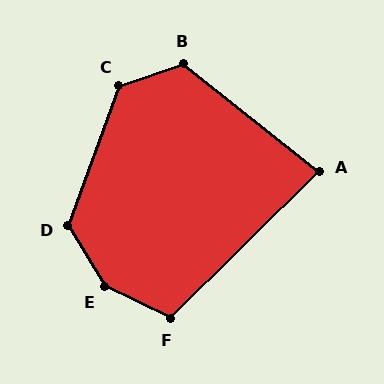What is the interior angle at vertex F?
Approximately 109 degrees (obtuse).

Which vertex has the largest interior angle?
E, at approximately 147 degrees.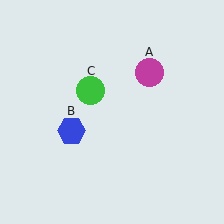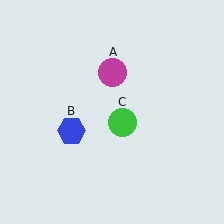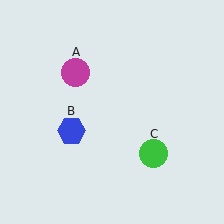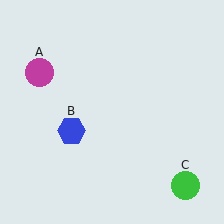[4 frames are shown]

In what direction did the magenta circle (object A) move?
The magenta circle (object A) moved left.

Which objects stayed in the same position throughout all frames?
Blue hexagon (object B) remained stationary.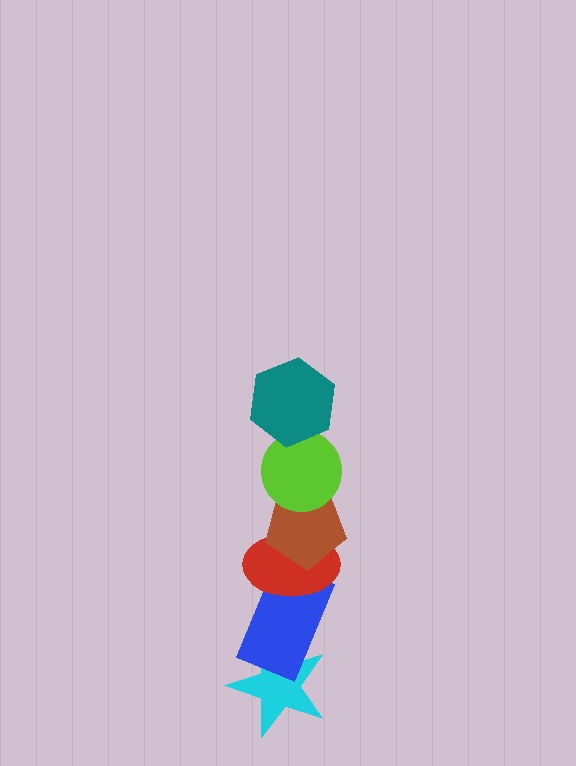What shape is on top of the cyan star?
The blue rectangle is on top of the cyan star.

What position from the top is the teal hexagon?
The teal hexagon is 1st from the top.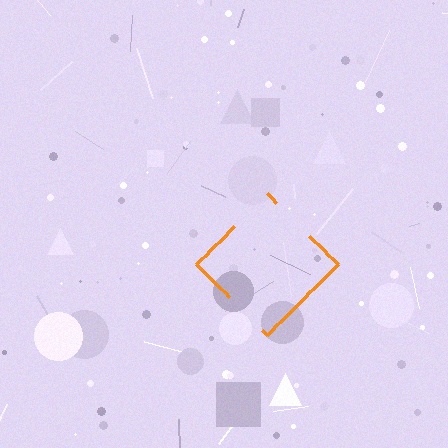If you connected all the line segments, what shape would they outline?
They would outline a diamond.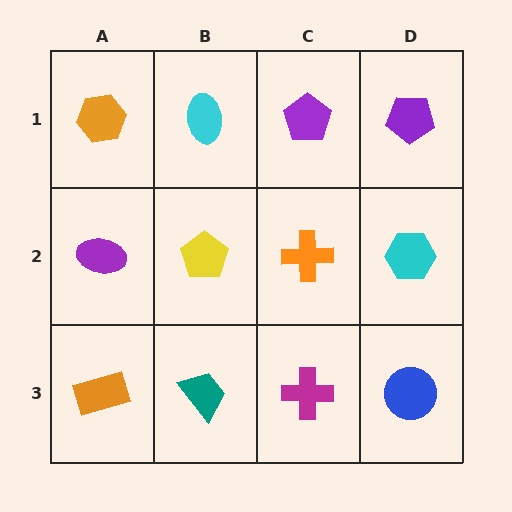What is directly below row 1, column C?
An orange cross.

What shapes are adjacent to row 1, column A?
A purple ellipse (row 2, column A), a cyan ellipse (row 1, column B).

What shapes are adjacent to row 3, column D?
A cyan hexagon (row 2, column D), a magenta cross (row 3, column C).